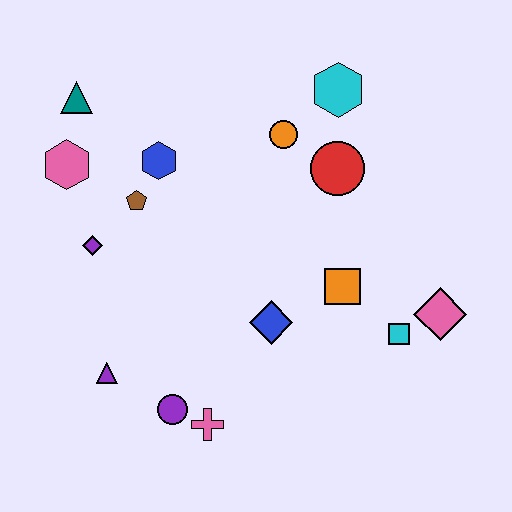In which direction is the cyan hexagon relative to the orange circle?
The cyan hexagon is to the right of the orange circle.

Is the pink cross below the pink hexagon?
Yes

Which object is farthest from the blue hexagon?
The pink diamond is farthest from the blue hexagon.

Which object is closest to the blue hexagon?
The brown pentagon is closest to the blue hexagon.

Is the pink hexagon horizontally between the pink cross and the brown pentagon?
No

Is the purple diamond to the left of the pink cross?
Yes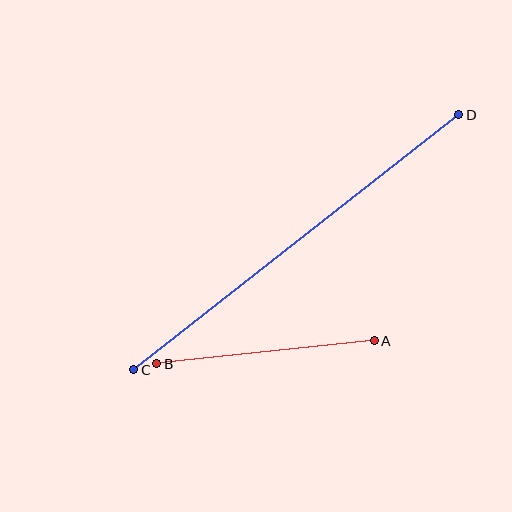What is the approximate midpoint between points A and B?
The midpoint is at approximately (265, 352) pixels.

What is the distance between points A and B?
The distance is approximately 219 pixels.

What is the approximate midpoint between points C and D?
The midpoint is at approximately (296, 242) pixels.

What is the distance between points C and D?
The distance is approximately 413 pixels.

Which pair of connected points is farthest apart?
Points C and D are farthest apart.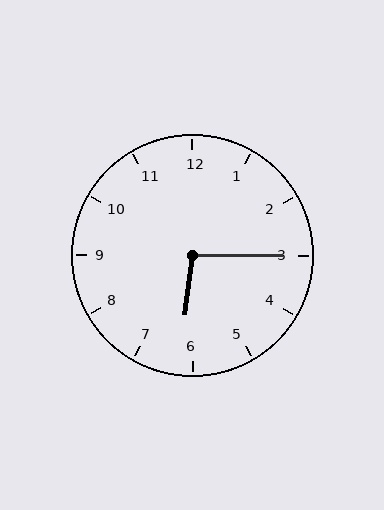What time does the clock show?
6:15.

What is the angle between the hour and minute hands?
Approximately 98 degrees.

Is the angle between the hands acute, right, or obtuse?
It is obtuse.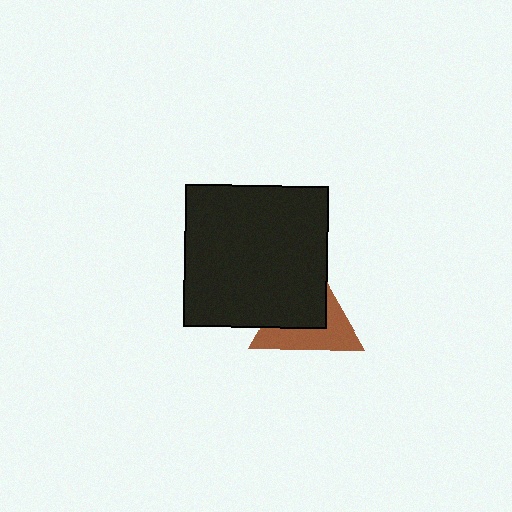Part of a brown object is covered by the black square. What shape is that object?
It is a triangle.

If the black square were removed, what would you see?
You would see the complete brown triangle.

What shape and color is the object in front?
The object in front is a black square.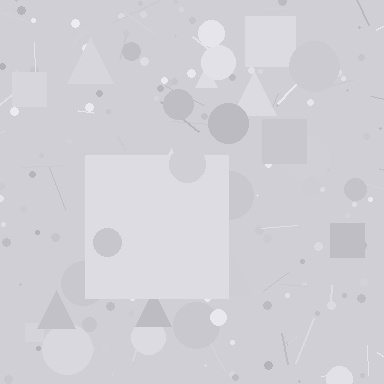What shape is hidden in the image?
A square is hidden in the image.